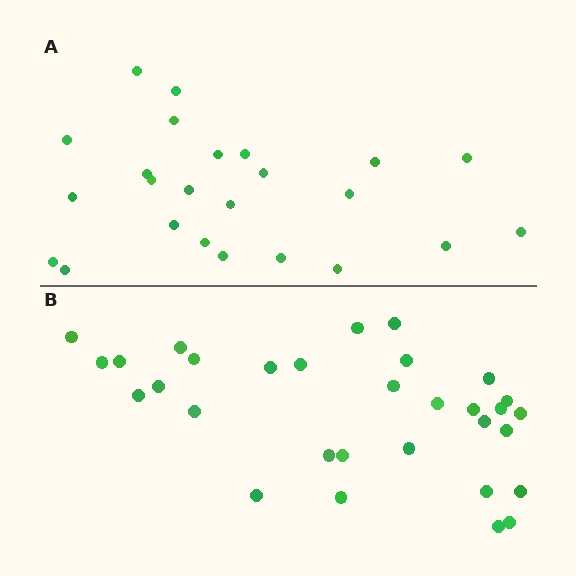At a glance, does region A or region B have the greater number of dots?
Region B (the bottom region) has more dots.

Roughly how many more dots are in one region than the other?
Region B has roughly 8 or so more dots than region A.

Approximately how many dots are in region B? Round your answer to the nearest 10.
About 30 dots. (The exact count is 31, which rounds to 30.)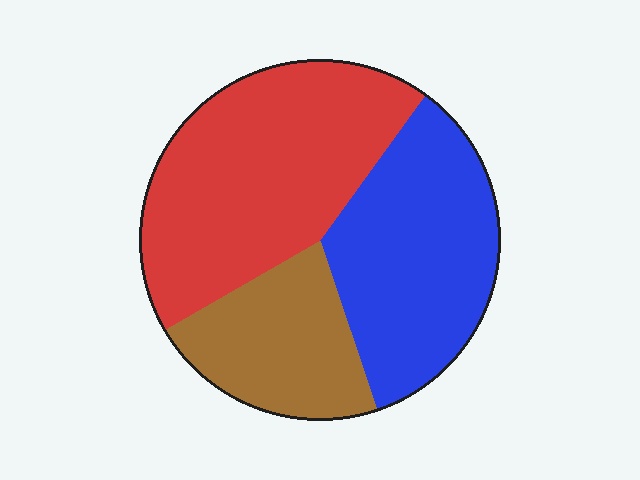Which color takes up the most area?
Red, at roughly 45%.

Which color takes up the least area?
Brown, at roughly 20%.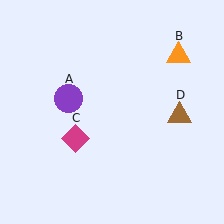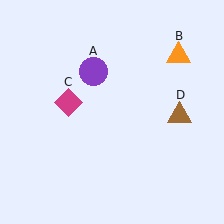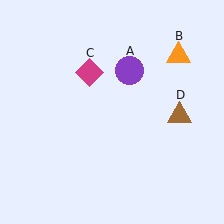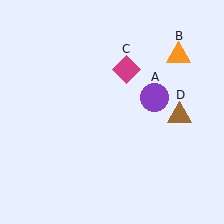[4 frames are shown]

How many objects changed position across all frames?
2 objects changed position: purple circle (object A), magenta diamond (object C).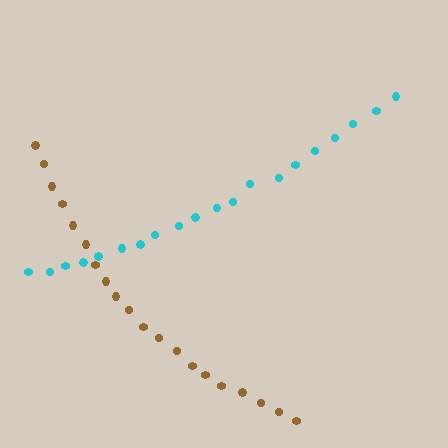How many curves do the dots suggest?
There are 2 distinct paths.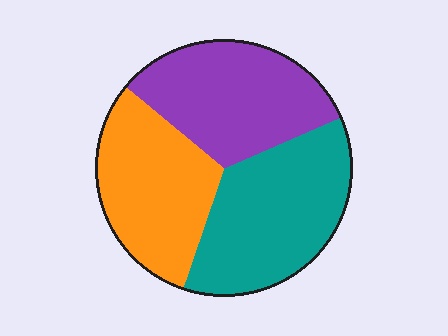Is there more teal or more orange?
Teal.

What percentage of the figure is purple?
Purple covers 33% of the figure.